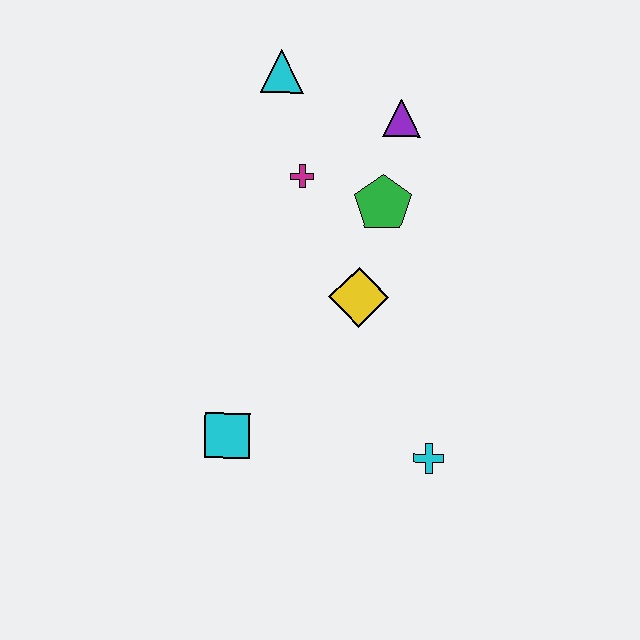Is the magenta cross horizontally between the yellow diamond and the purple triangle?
No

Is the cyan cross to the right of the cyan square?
Yes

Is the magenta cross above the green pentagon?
Yes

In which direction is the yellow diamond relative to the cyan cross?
The yellow diamond is above the cyan cross.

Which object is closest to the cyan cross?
The yellow diamond is closest to the cyan cross.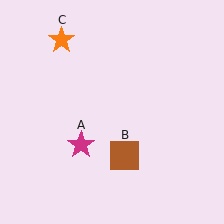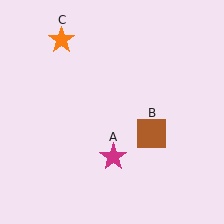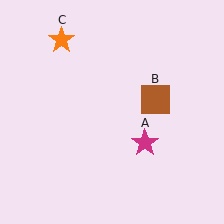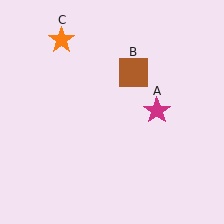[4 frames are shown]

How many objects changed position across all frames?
2 objects changed position: magenta star (object A), brown square (object B).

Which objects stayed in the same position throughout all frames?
Orange star (object C) remained stationary.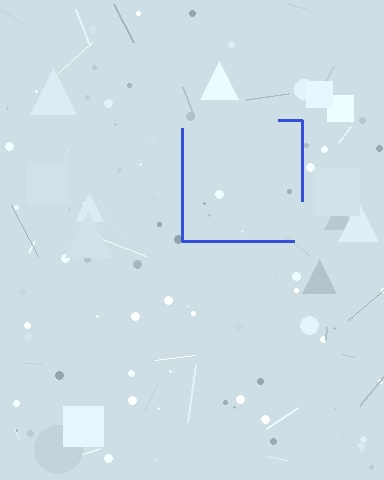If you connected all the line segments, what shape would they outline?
They would outline a square.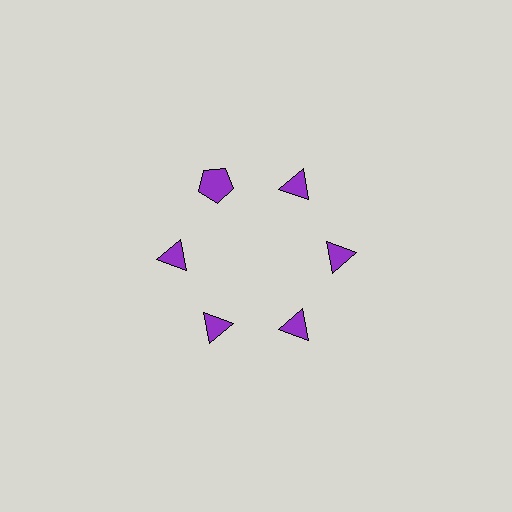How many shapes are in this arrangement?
There are 6 shapes arranged in a ring pattern.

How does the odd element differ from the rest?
It has a different shape: pentagon instead of triangle.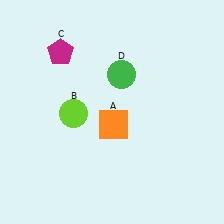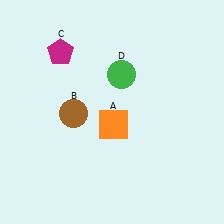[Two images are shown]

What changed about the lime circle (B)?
In Image 1, B is lime. In Image 2, it changed to brown.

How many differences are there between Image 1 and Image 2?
There is 1 difference between the two images.